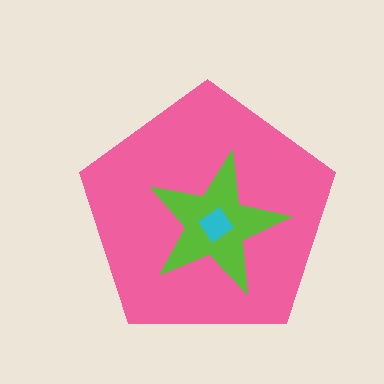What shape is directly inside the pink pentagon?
The lime star.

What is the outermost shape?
The pink pentagon.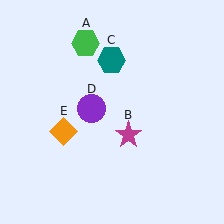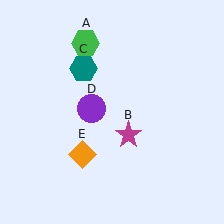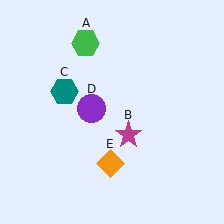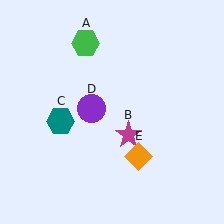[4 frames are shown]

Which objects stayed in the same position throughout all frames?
Green hexagon (object A) and magenta star (object B) and purple circle (object D) remained stationary.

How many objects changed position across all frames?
2 objects changed position: teal hexagon (object C), orange diamond (object E).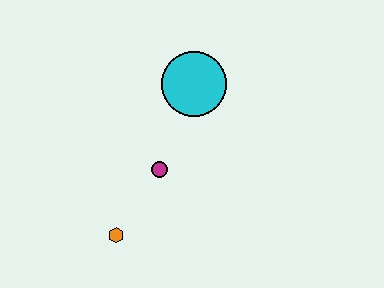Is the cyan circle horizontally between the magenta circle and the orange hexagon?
No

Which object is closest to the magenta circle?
The orange hexagon is closest to the magenta circle.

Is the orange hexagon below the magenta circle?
Yes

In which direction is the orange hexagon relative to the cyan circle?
The orange hexagon is below the cyan circle.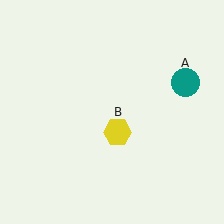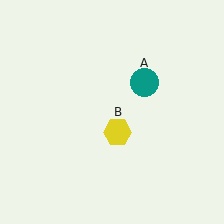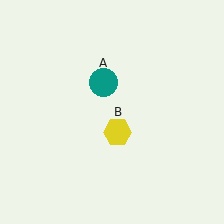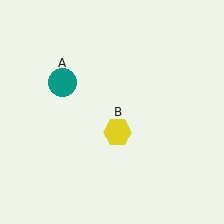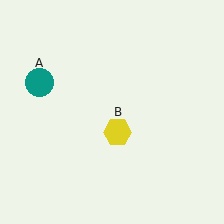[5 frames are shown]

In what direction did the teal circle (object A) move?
The teal circle (object A) moved left.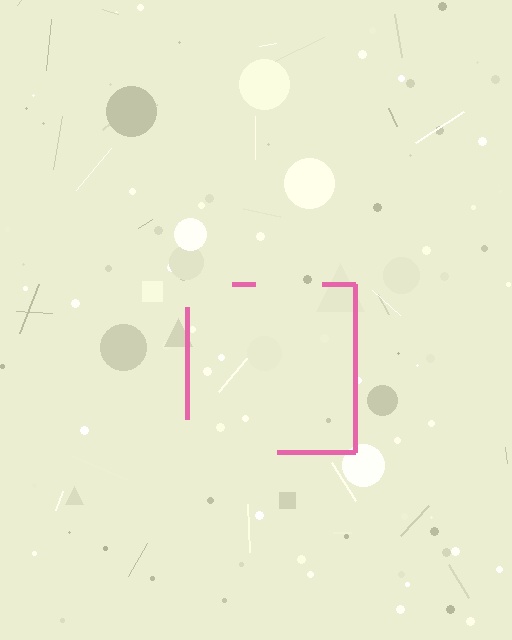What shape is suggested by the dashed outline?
The dashed outline suggests a square.